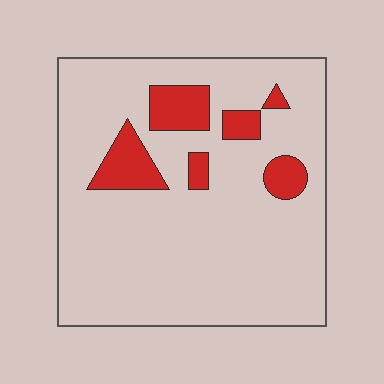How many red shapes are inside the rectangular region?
6.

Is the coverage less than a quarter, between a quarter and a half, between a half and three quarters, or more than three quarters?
Less than a quarter.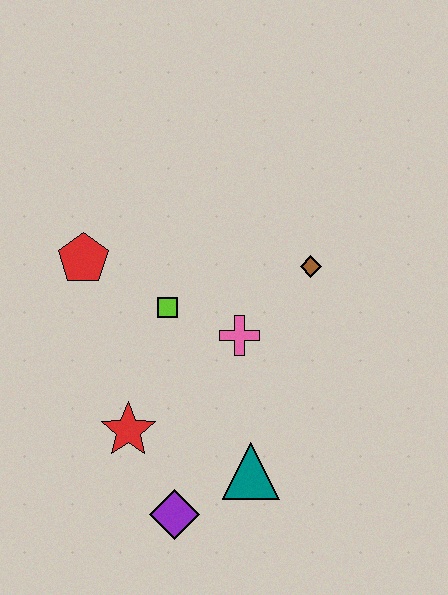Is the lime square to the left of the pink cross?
Yes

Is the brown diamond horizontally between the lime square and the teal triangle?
No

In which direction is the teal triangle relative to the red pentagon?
The teal triangle is below the red pentagon.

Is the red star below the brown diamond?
Yes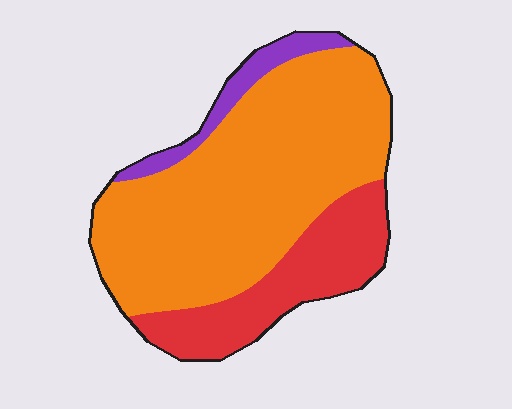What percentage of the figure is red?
Red takes up between a sixth and a third of the figure.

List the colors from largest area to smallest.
From largest to smallest: orange, red, purple.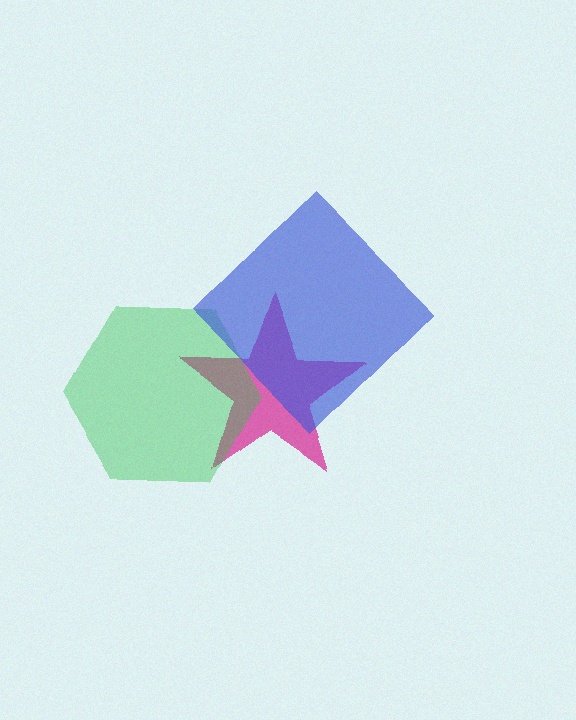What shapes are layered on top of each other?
The layered shapes are: a magenta star, a green hexagon, a blue diamond.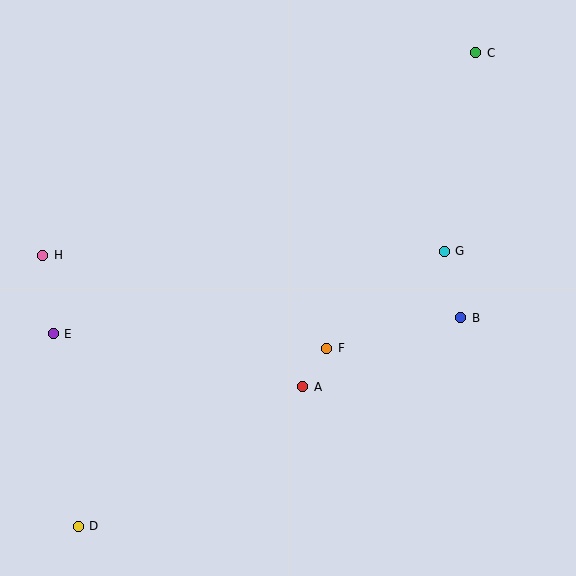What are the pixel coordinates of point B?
Point B is at (461, 318).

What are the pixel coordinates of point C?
Point C is at (476, 53).